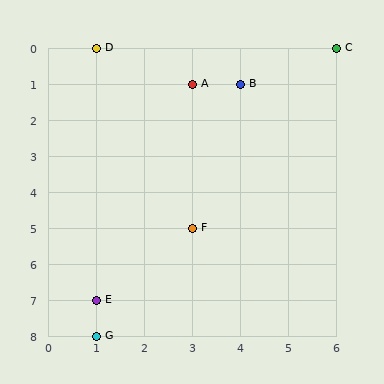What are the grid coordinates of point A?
Point A is at grid coordinates (3, 1).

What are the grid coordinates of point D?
Point D is at grid coordinates (1, 0).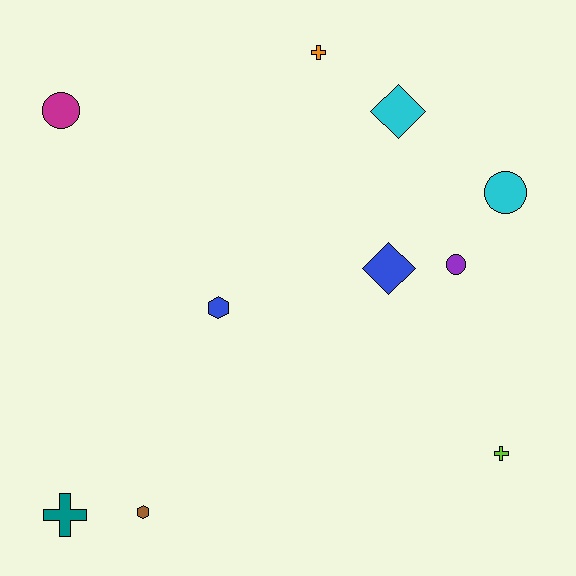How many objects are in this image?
There are 10 objects.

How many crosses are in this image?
There are 3 crosses.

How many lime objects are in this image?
There is 1 lime object.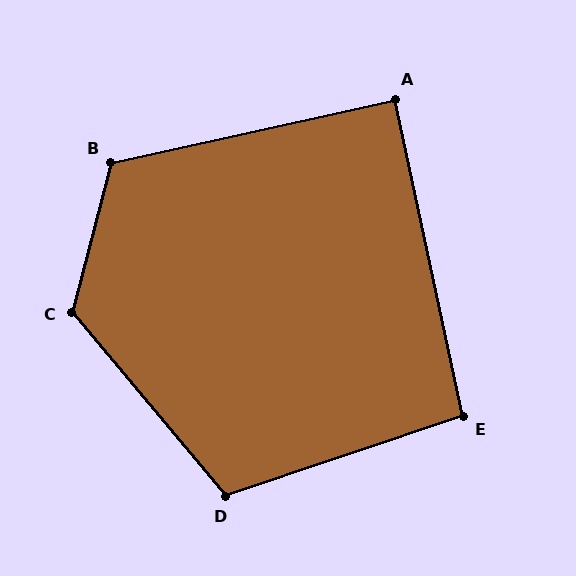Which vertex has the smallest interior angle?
A, at approximately 90 degrees.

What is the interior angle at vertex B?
Approximately 117 degrees (obtuse).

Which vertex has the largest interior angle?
C, at approximately 126 degrees.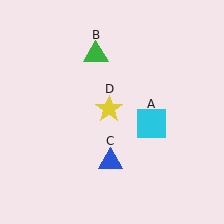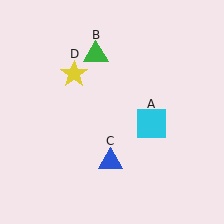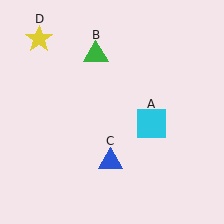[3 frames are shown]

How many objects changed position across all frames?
1 object changed position: yellow star (object D).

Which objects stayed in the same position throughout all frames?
Cyan square (object A) and green triangle (object B) and blue triangle (object C) remained stationary.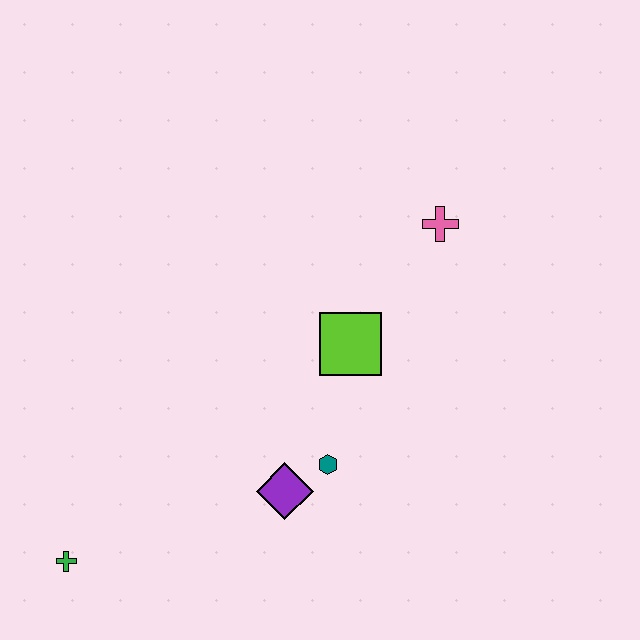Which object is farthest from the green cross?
The pink cross is farthest from the green cross.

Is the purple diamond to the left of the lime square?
Yes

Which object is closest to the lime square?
The teal hexagon is closest to the lime square.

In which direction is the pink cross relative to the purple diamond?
The pink cross is above the purple diamond.